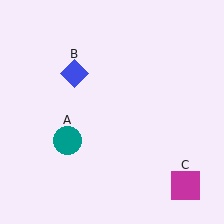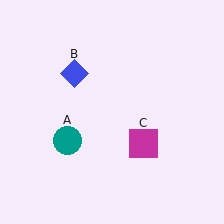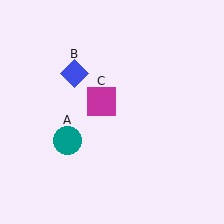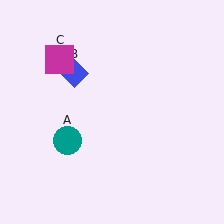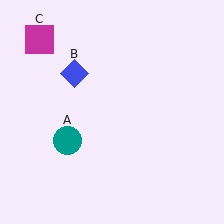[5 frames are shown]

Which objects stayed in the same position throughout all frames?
Teal circle (object A) and blue diamond (object B) remained stationary.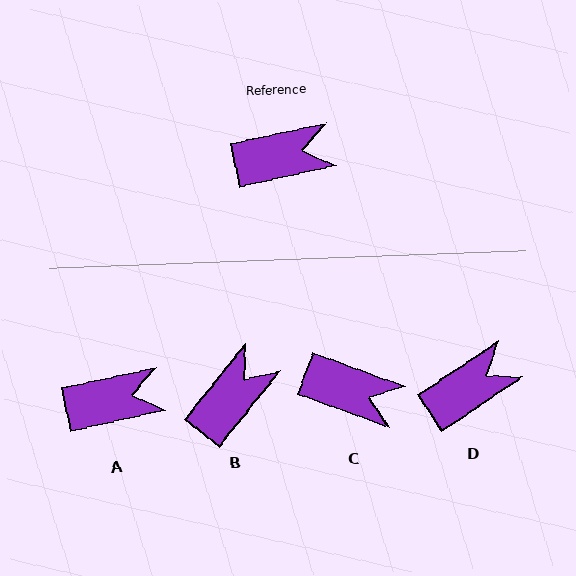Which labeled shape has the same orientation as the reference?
A.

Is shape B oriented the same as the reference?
No, it is off by about 39 degrees.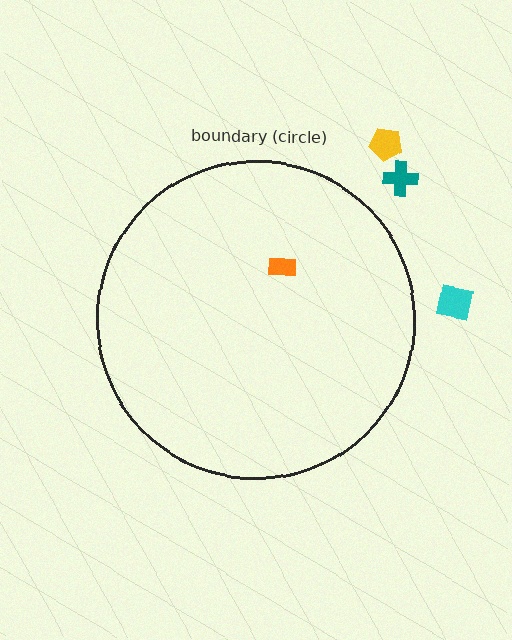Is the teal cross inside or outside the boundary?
Outside.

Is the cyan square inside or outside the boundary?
Outside.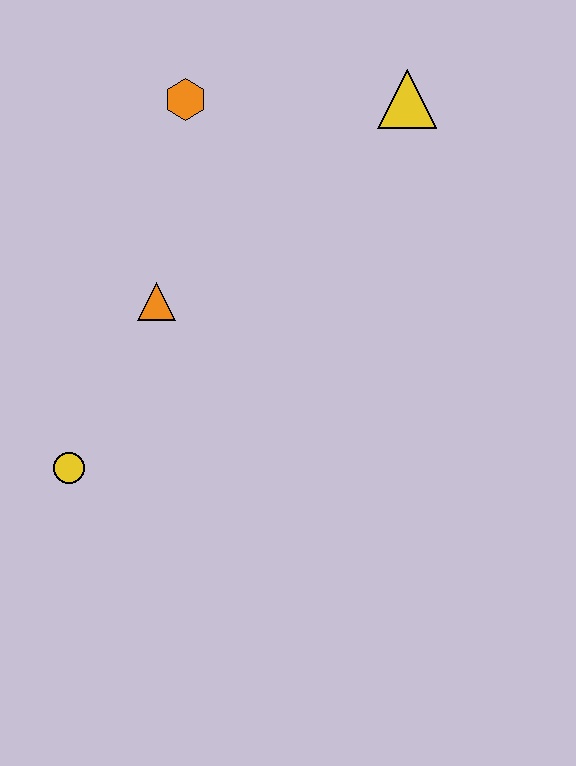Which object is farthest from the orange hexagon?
The yellow circle is farthest from the orange hexagon.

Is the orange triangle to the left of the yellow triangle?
Yes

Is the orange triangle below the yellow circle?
No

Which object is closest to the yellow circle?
The orange triangle is closest to the yellow circle.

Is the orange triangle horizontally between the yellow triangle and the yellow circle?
Yes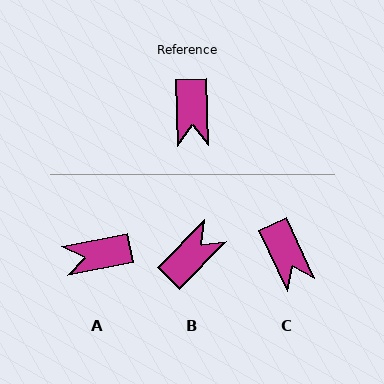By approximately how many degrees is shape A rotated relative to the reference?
Approximately 80 degrees clockwise.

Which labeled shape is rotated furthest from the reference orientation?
B, about 134 degrees away.